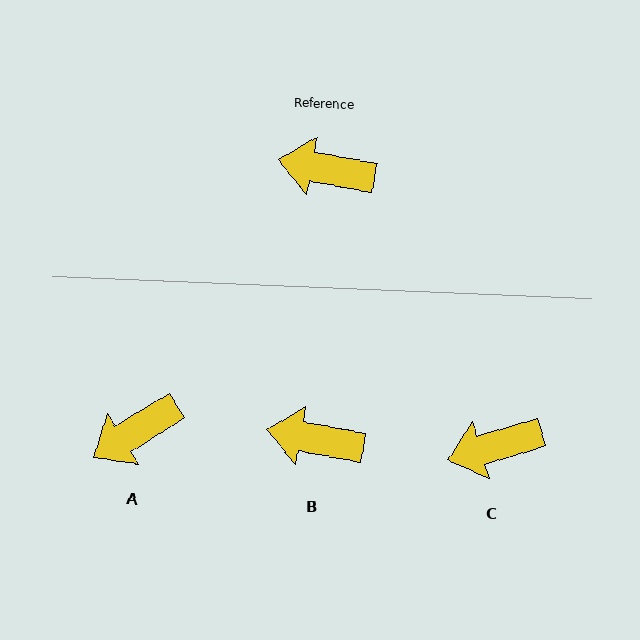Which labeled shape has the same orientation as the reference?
B.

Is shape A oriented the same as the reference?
No, it is off by about 43 degrees.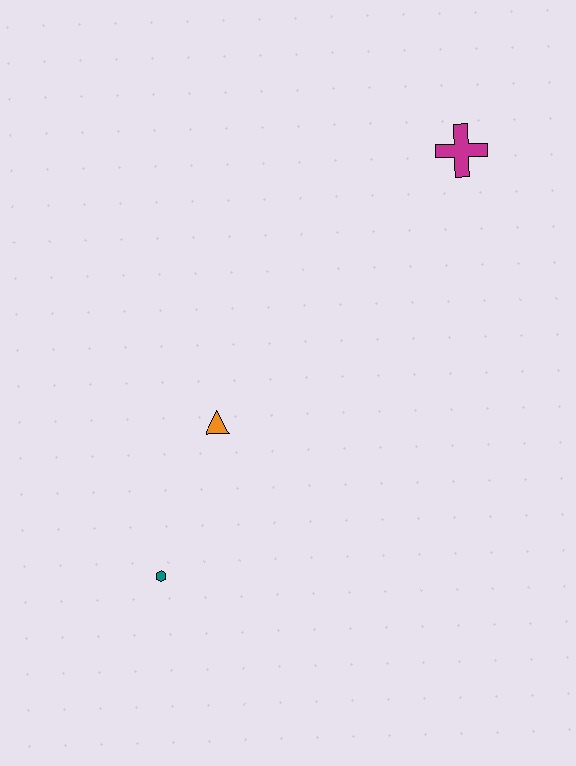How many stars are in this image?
There are no stars.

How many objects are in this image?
There are 3 objects.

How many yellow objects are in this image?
There are no yellow objects.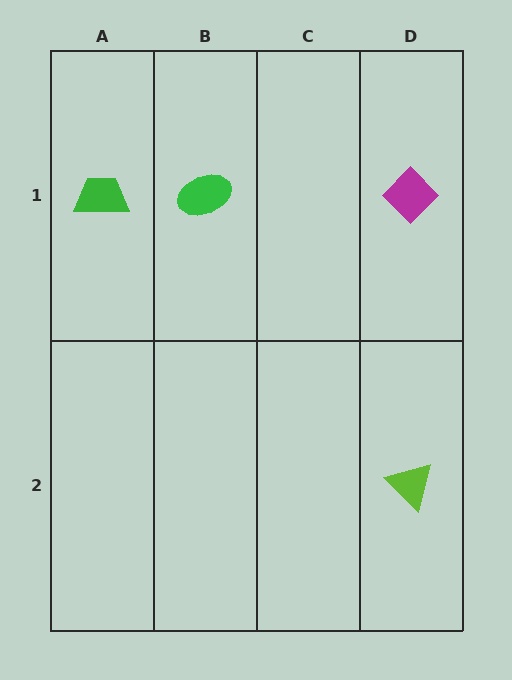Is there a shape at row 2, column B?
No, that cell is empty.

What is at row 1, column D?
A magenta diamond.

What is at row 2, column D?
A lime triangle.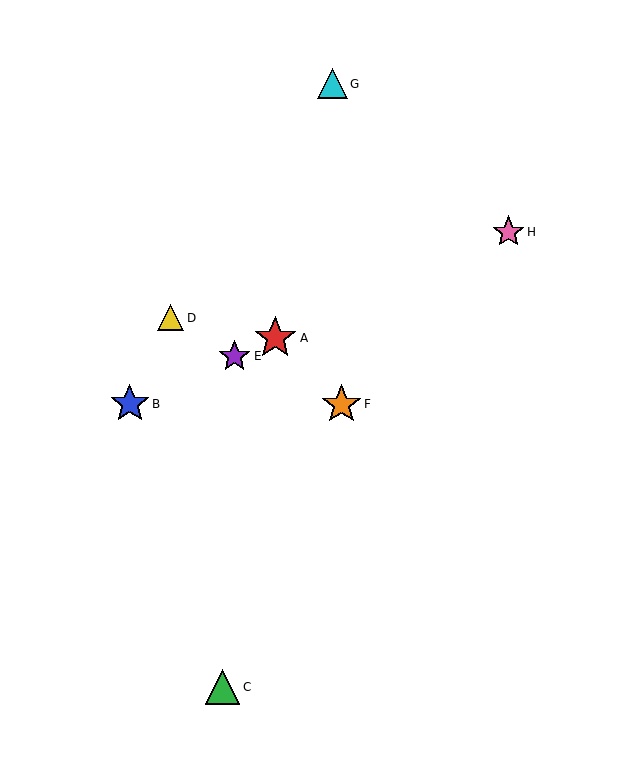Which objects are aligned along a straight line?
Objects A, B, E, H are aligned along a straight line.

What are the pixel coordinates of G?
Object G is at (332, 84).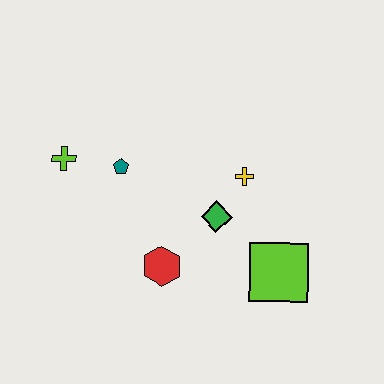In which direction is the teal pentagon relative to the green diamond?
The teal pentagon is to the left of the green diamond.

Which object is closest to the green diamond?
The yellow cross is closest to the green diamond.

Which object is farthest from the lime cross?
The lime square is farthest from the lime cross.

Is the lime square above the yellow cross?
No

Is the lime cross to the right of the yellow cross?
No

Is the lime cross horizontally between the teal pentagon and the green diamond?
No